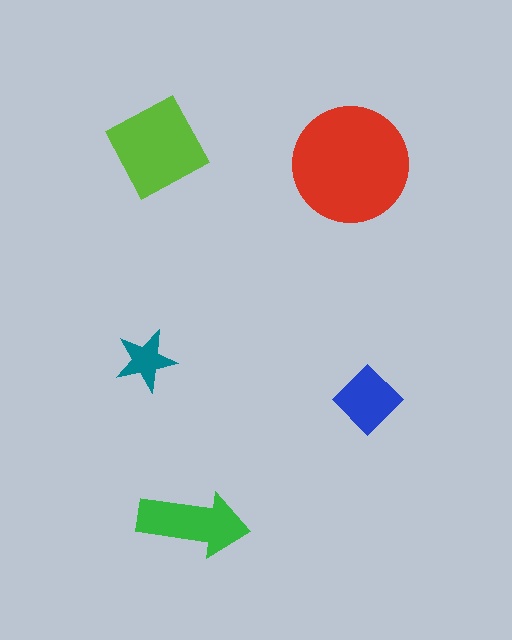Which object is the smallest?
The teal star.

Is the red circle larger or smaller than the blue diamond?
Larger.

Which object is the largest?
The red circle.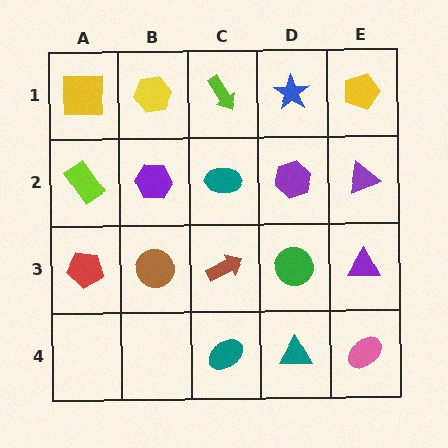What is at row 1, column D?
A blue star.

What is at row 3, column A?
A red pentagon.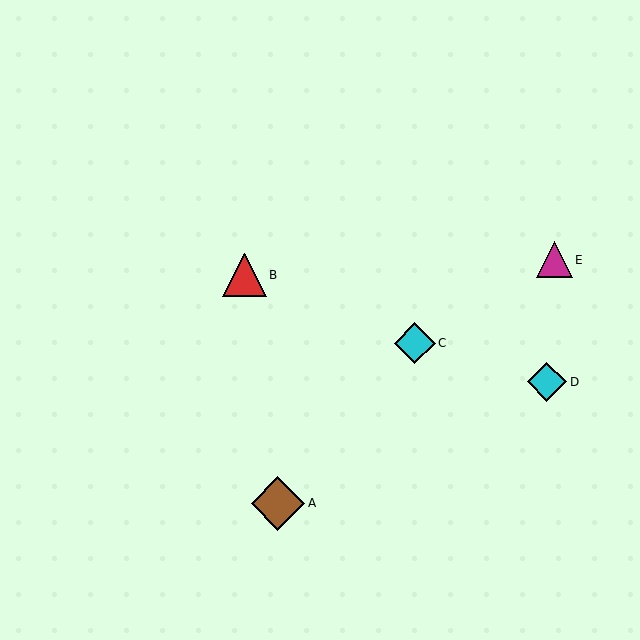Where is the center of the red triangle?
The center of the red triangle is at (244, 275).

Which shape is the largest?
The brown diamond (labeled A) is the largest.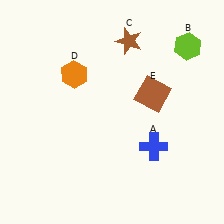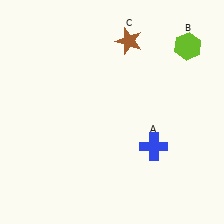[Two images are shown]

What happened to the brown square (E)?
The brown square (E) was removed in Image 2. It was in the top-right area of Image 1.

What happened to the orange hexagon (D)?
The orange hexagon (D) was removed in Image 2. It was in the top-left area of Image 1.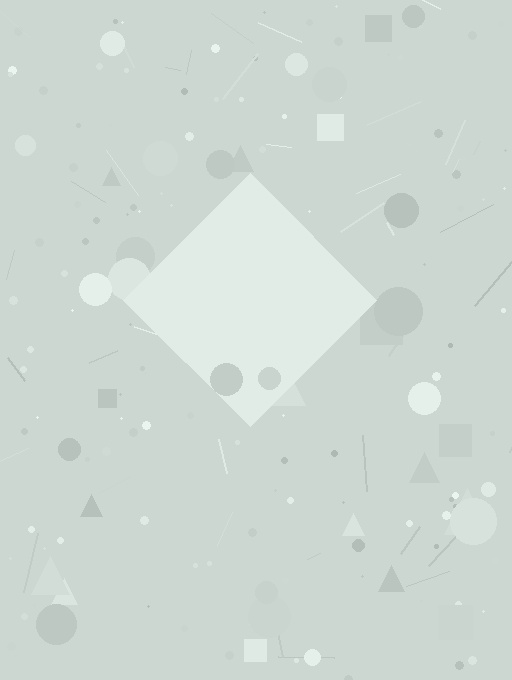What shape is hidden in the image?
A diamond is hidden in the image.